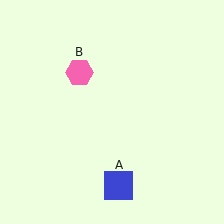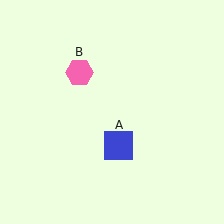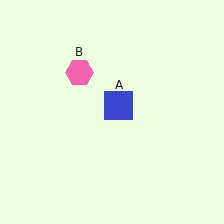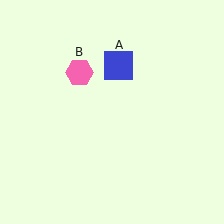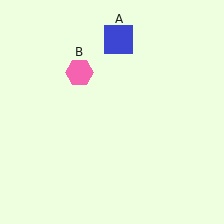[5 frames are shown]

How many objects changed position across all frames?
1 object changed position: blue square (object A).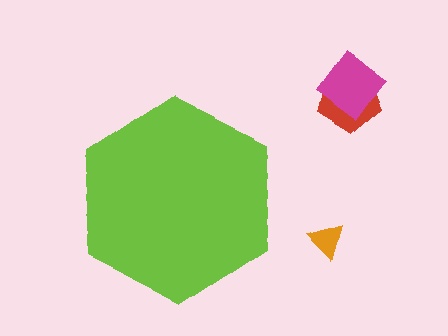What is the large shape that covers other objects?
A lime hexagon.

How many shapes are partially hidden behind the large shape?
0 shapes are partially hidden.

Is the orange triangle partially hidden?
No, the orange triangle is fully visible.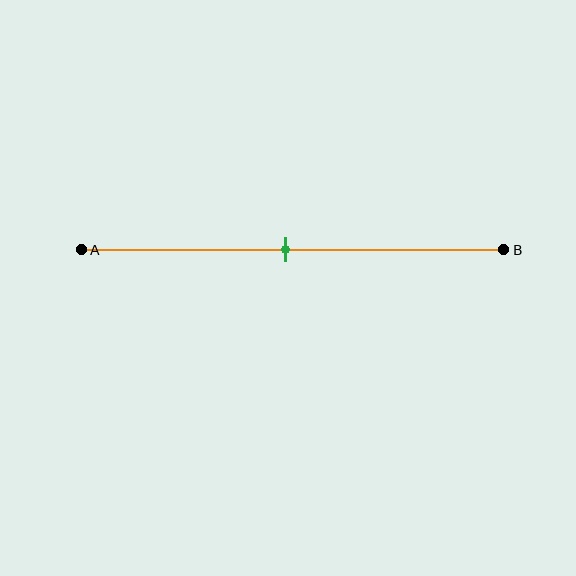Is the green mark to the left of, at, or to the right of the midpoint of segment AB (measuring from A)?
The green mark is approximately at the midpoint of segment AB.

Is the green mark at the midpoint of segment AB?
Yes, the mark is approximately at the midpoint.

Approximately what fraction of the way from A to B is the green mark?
The green mark is approximately 50% of the way from A to B.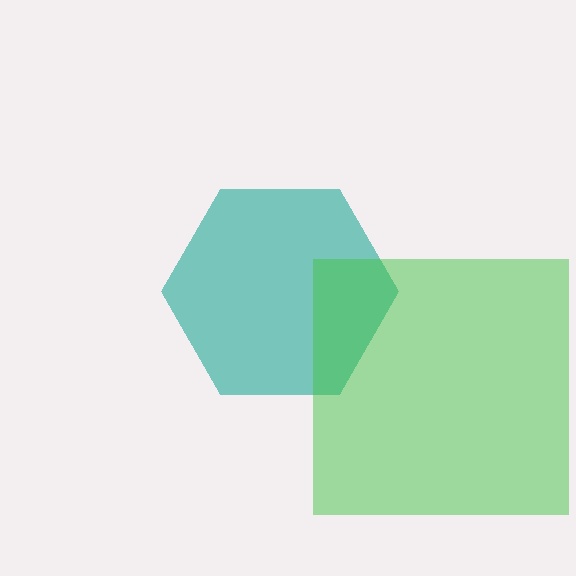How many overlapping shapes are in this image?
There are 2 overlapping shapes in the image.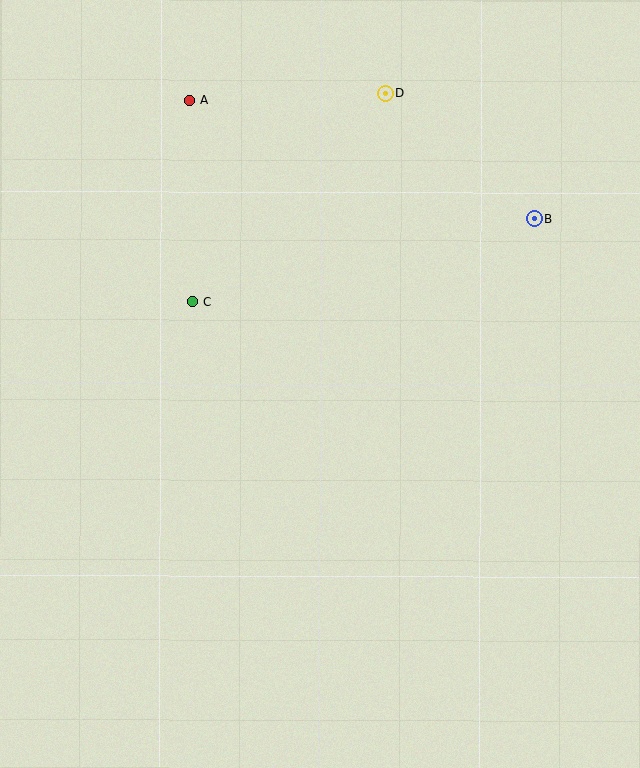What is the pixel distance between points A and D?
The distance between A and D is 195 pixels.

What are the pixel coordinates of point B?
Point B is at (534, 218).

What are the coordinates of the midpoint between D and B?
The midpoint between D and B is at (459, 156).